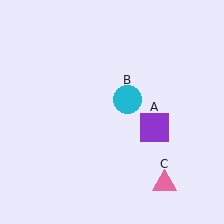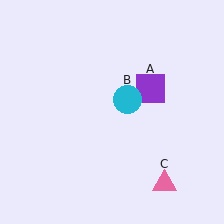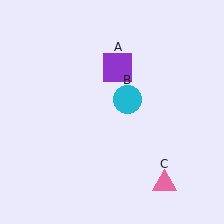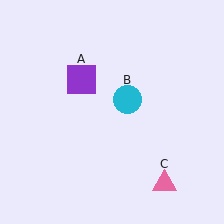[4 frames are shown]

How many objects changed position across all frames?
1 object changed position: purple square (object A).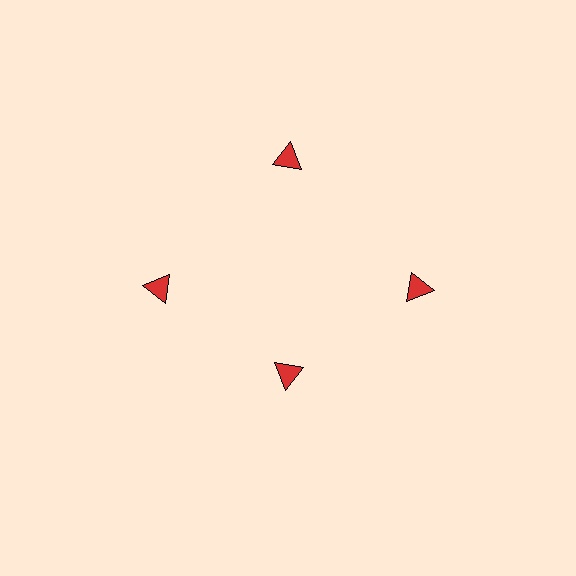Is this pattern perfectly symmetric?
No. The 4 red triangles are arranged in a ring, but one element near the 6 o'clock position is pulled inward toward the center, breaking the 4-fold rotational symmetry.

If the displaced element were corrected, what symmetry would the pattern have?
It would have 4-fold rotational symmetry — the pattern would map onto itself every 90 degrees.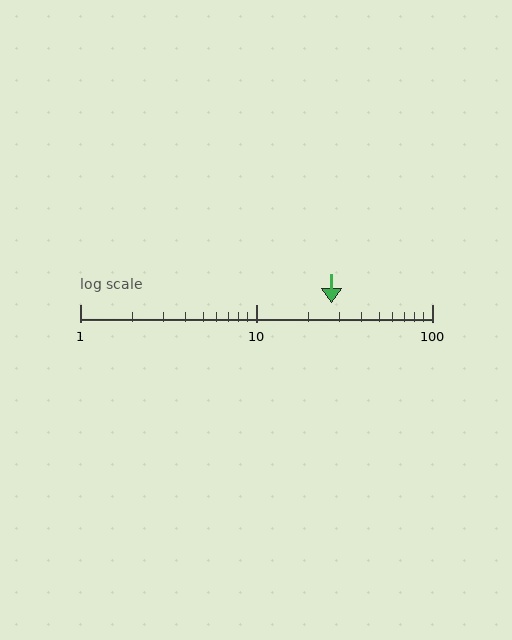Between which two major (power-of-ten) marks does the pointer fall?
The pointer is between 10 and 100.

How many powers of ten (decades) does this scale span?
The scale spans 2 decades, from 1 to 100.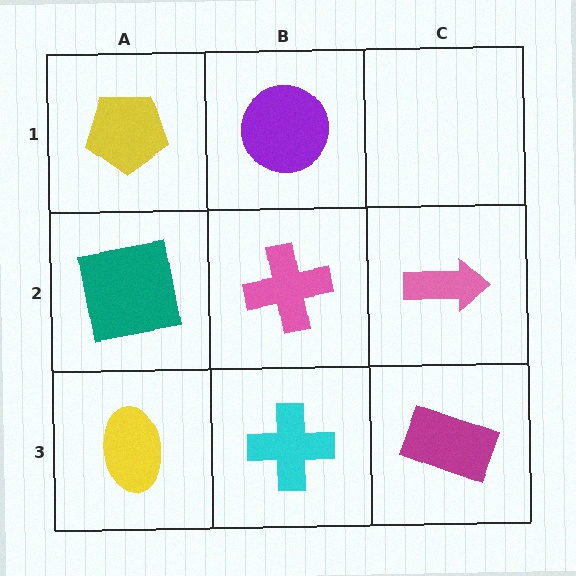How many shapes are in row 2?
3 shapes.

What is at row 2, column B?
A pink cross.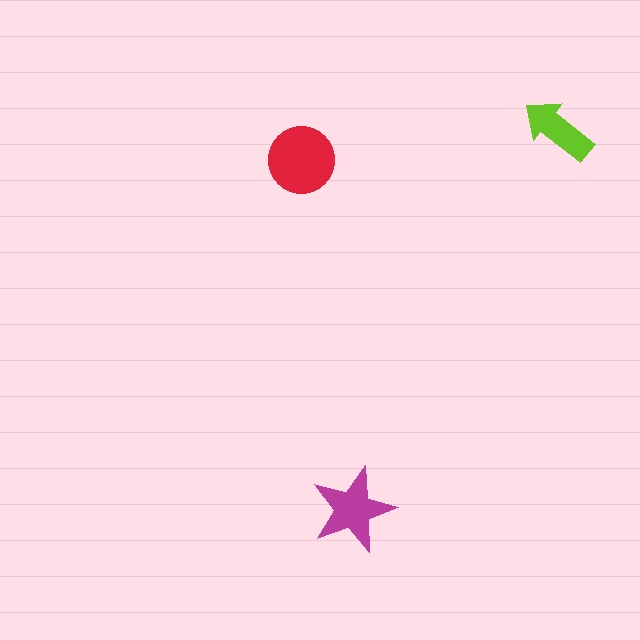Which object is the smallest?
The lime arrow.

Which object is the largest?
The red circle.